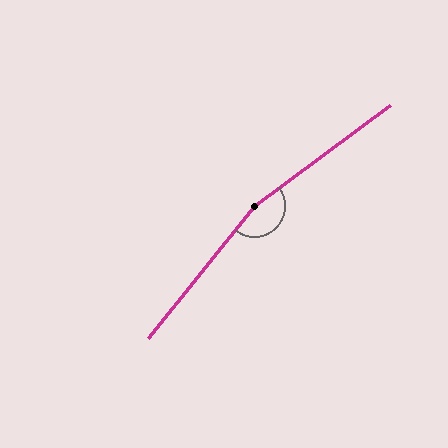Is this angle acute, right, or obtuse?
It is obtuse.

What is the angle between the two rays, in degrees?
Approximately 165 degrees.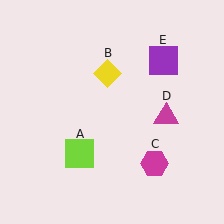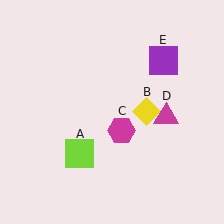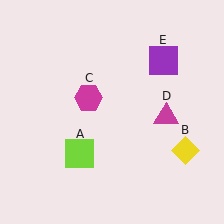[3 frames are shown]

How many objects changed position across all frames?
2 objects changed position: yellow diamond (object B), magenta hexagon (object C).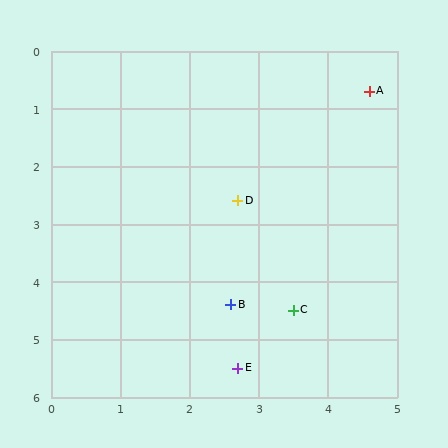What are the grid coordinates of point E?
Point E is at approximately (2.7, 5.5).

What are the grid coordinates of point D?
Point D is at approximately (2.7, 2.6).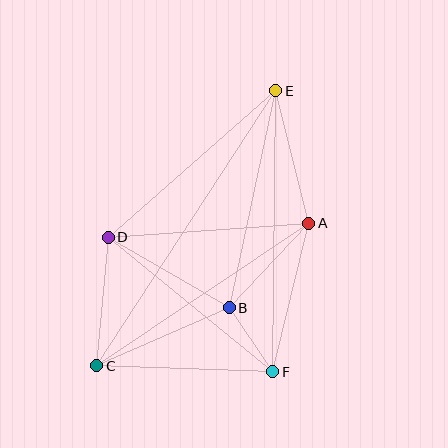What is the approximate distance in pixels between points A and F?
The distance between A and F is approximately 153 pixels.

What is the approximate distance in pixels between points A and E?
The distance between A and E is approximately 137 pixels.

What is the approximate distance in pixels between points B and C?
The distance between B and C is approximately 145 pixels.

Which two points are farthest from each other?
Points C and E are farthest from each other.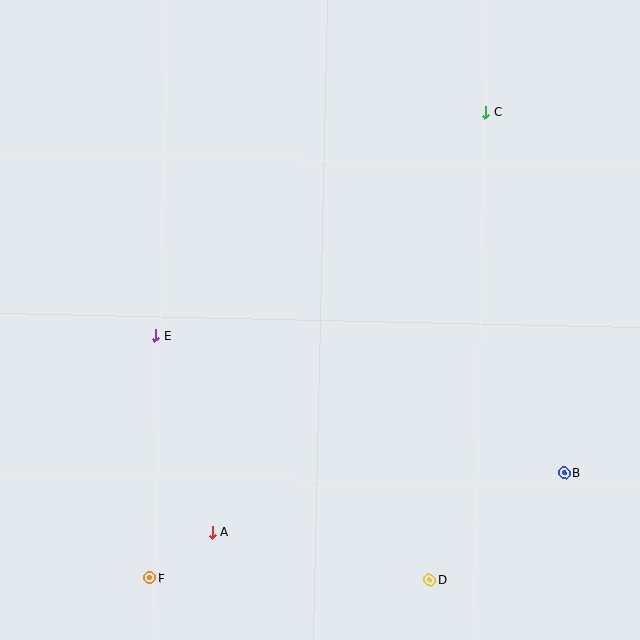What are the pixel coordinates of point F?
Point F is at (150, 578).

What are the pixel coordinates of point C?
Point C is at (486, 112).